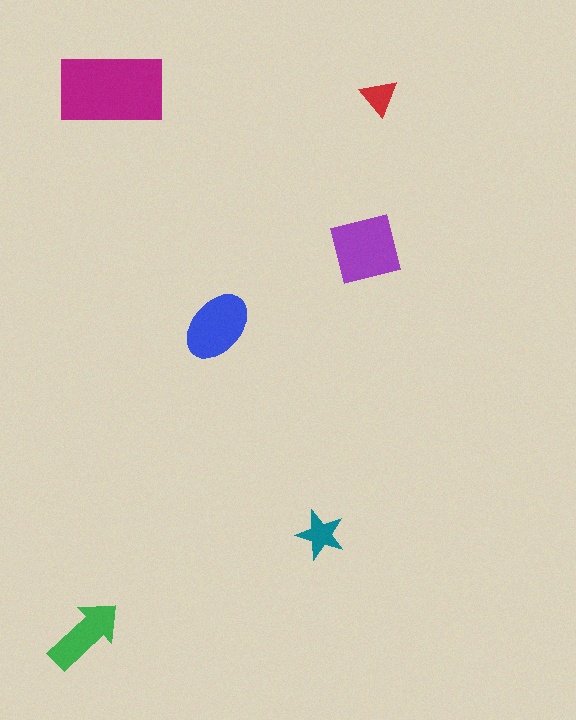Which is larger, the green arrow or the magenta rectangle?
The magenta rectangle.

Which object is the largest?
The magenta rectangle.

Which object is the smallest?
The red triangle.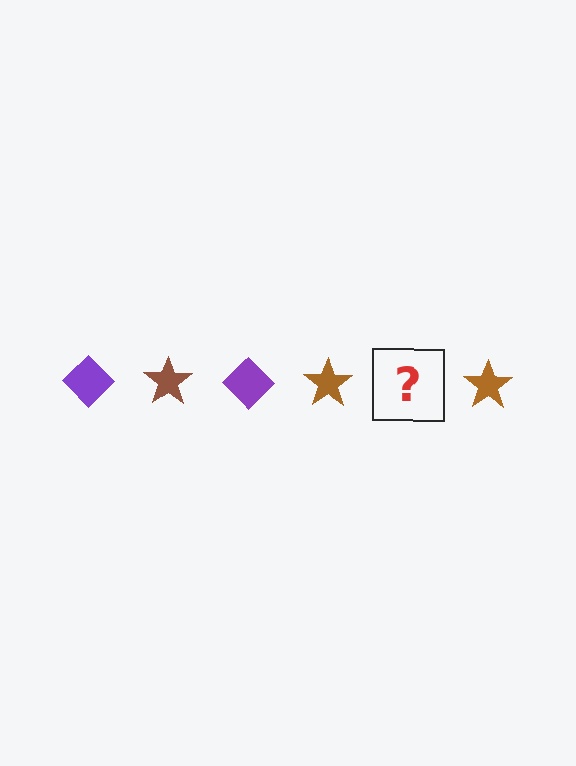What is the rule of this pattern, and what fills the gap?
The rule is that the pattern alternates between purple diamond and brown star. The gap should be filled with a purple diamond.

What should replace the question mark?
The question mark should be replaced with a purple diamond.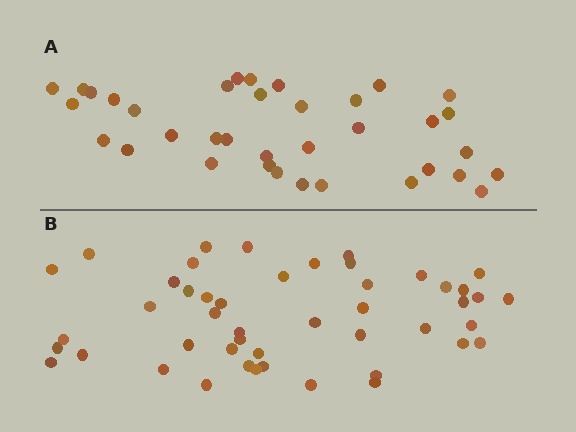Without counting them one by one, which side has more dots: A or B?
Region B (the bottom region) has more dots.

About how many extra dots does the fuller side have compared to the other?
Region B has roughly 12 or so more dots than region A.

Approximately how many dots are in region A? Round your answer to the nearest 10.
About 40 dots. (The exact count is 36, which rounds to 40.)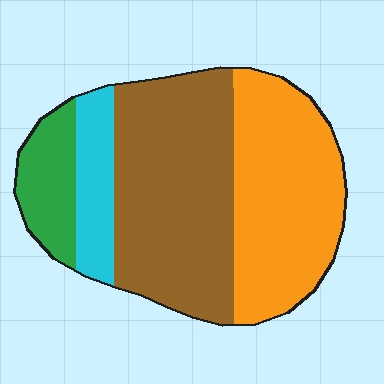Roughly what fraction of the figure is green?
Green takes up about one eighth (1/8) of the figure.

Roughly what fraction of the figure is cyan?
Cyan covers 11% of the figure.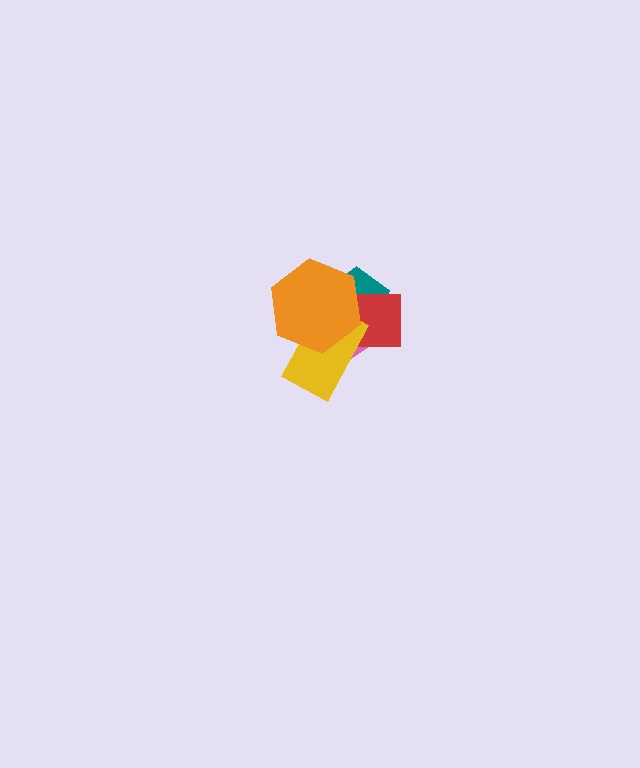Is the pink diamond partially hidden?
Yes, it is partially covered by another shape.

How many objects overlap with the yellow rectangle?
4 objects overlap with the yellow rectangle.